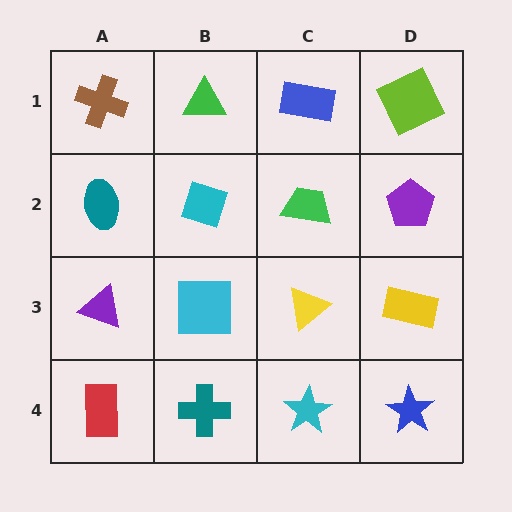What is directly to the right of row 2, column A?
A cyan diamond.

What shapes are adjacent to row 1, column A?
A teal ellipse (row 2, column A), a green triangle (row 1, column B).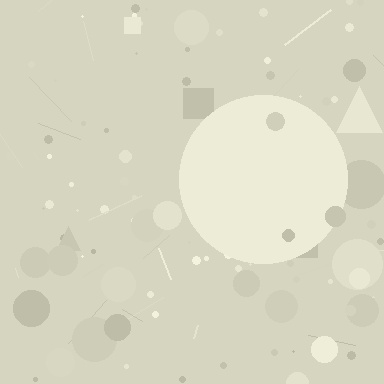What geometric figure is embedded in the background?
A circle is embedded in the background.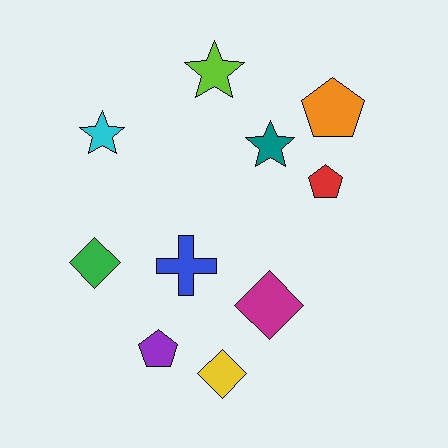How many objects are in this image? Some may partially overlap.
There are 10 objects.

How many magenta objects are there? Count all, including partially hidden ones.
There is 1 magenta object.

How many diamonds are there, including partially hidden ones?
There are 3 diamonds.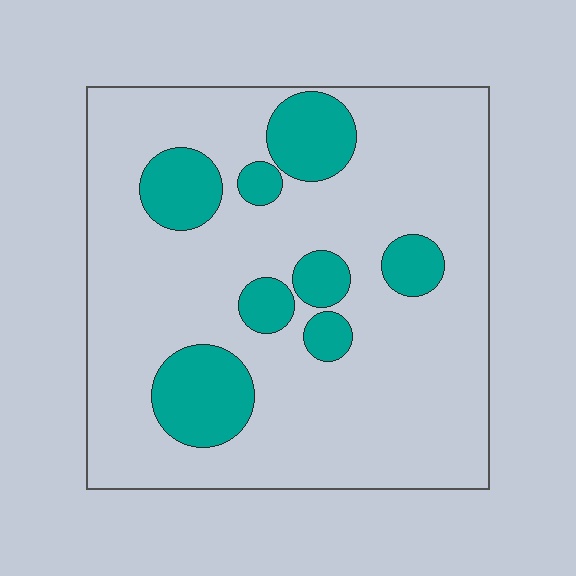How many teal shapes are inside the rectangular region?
8.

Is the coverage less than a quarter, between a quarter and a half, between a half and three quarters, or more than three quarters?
Less than a quarter.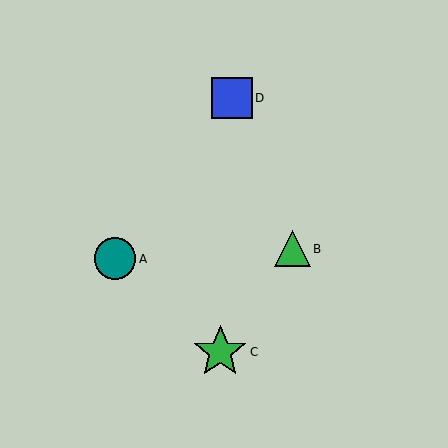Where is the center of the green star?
The center of the green star is at (220, 352).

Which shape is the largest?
The green star (labeled C) is the largest.